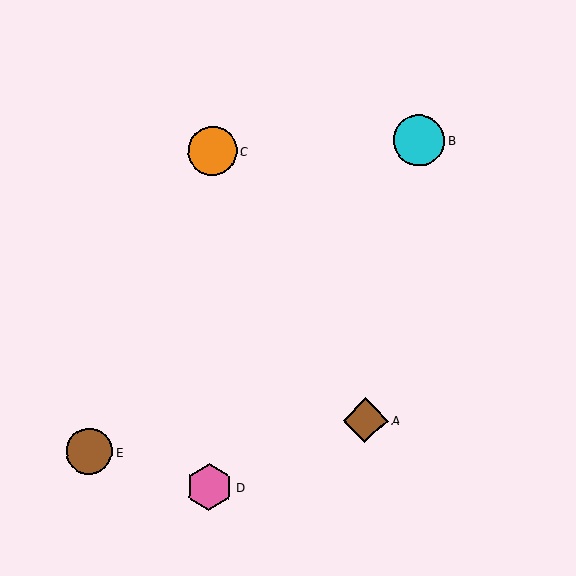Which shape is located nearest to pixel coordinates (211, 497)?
The pink hexagon (labeled D) at (209, 487) is nearest to that location.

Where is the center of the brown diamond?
The center of the brown diamond is at (366, 420).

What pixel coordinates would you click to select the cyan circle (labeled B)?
Click at (419, 140) to select the cyan circle B.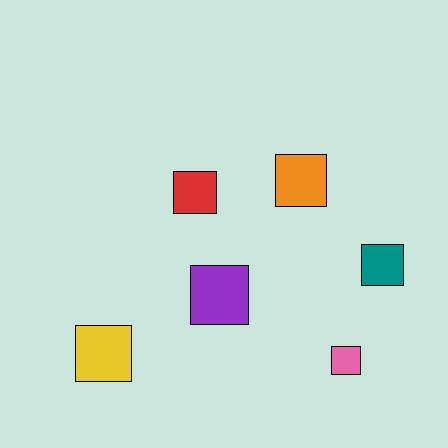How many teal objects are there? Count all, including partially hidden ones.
There is 1 teal object.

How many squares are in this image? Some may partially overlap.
There are 6 squares.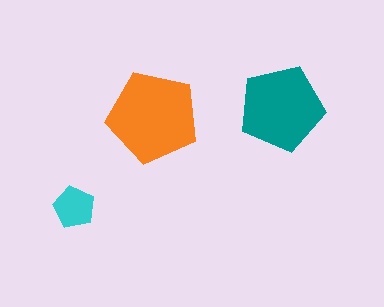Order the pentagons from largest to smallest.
the orange one, the teal one, the cyan one.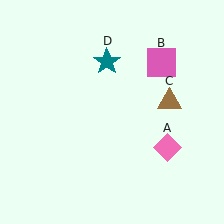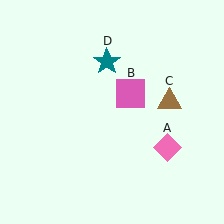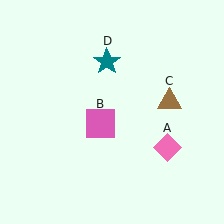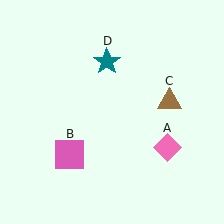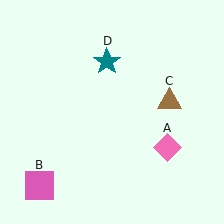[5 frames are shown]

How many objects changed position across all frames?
1 object changed position: pink square (object B).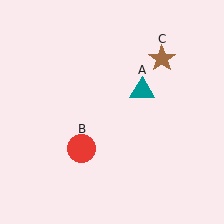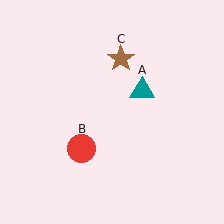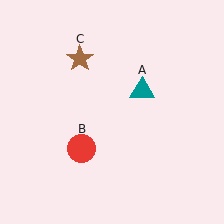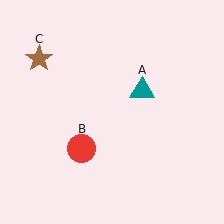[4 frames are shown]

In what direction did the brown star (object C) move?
The brown star (object C) moved left.